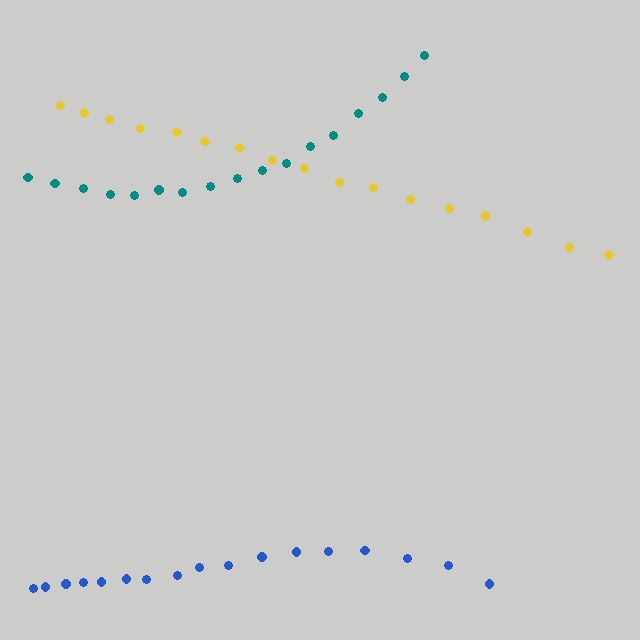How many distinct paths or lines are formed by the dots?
There are 3 distinct paths.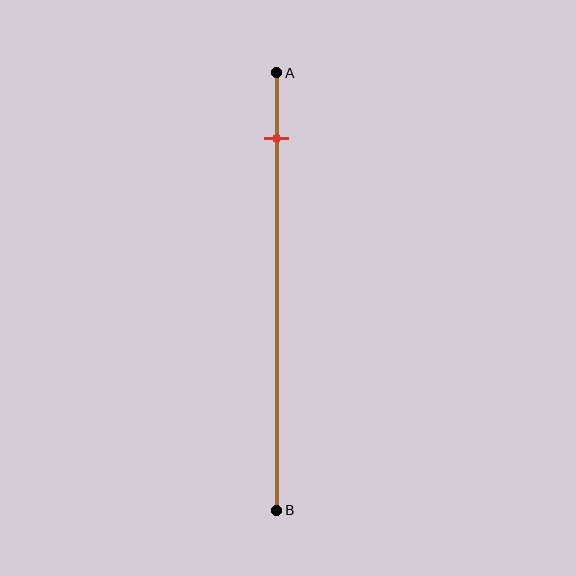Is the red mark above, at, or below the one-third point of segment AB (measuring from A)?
The red mark is above the one-third point of segment AB.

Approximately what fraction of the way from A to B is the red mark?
The red mark is approximately 15% of the way from A to B.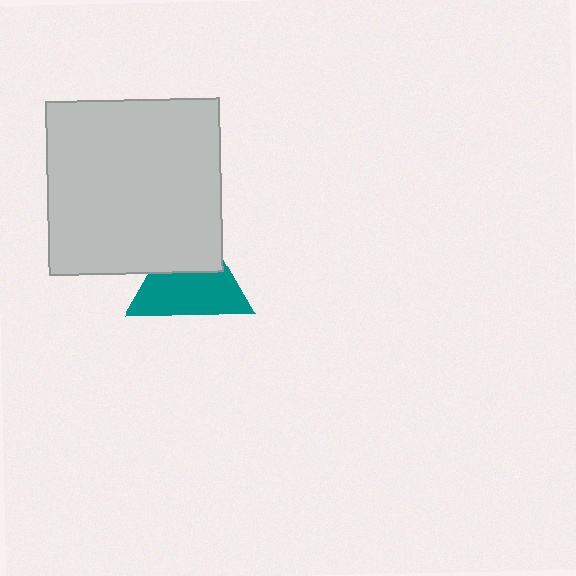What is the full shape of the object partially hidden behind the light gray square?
The partially hidden object is a teal triangle.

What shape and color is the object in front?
The object in front is a light gray square.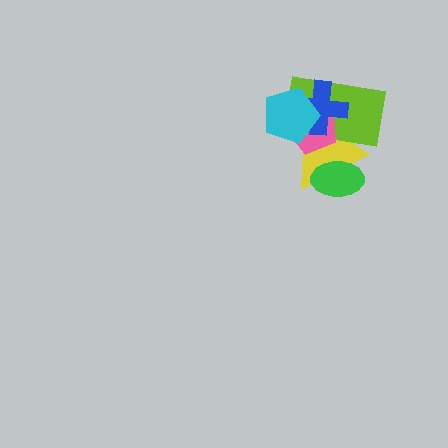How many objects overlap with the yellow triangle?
5 objects overlap with the yellow triangle.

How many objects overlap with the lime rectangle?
4 objects overlap with the lime rectangle.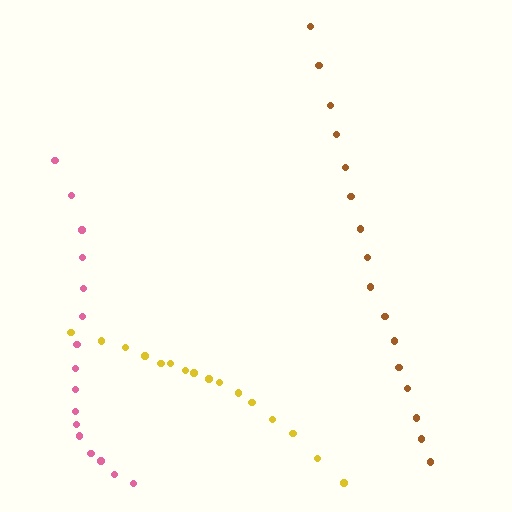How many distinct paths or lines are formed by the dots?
There are 3 distinct paths.